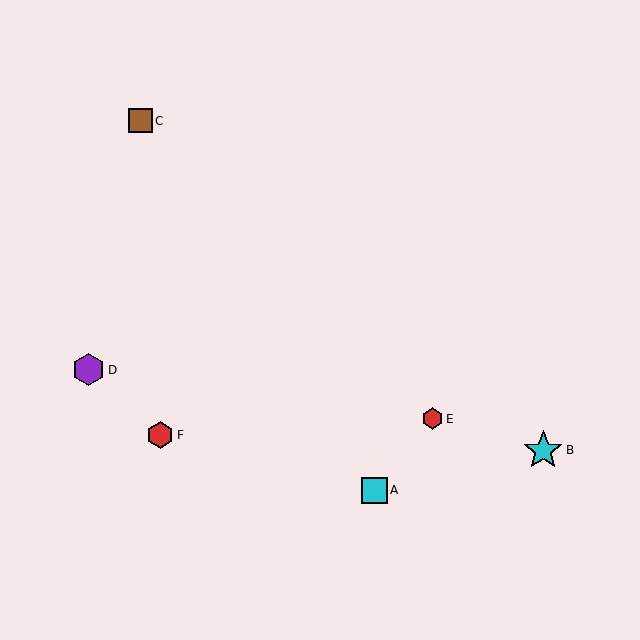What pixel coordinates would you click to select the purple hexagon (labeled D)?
Click at (88, 370) to select the purple hexagon D.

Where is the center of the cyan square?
The center of the cyan square is at (374, 490).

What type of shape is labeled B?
Shape B is a cyan star.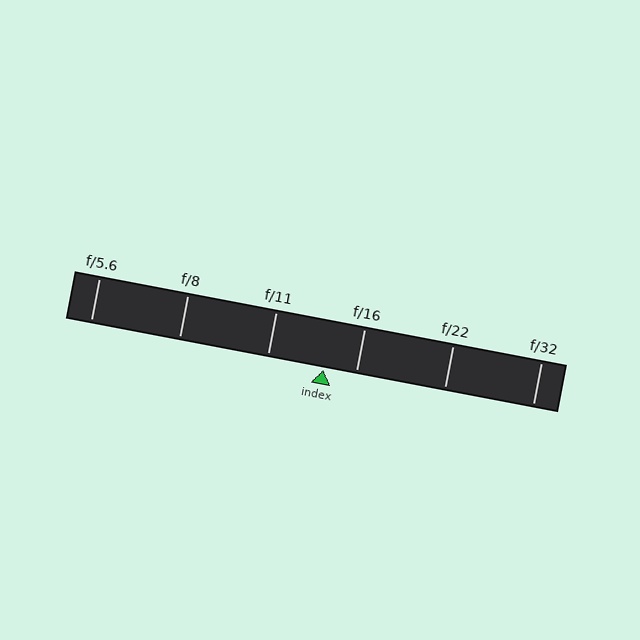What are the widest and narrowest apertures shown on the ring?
The widest aperture shown is f/5.6 and the narrowest is f/32.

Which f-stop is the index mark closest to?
The index mark is closest to f/16.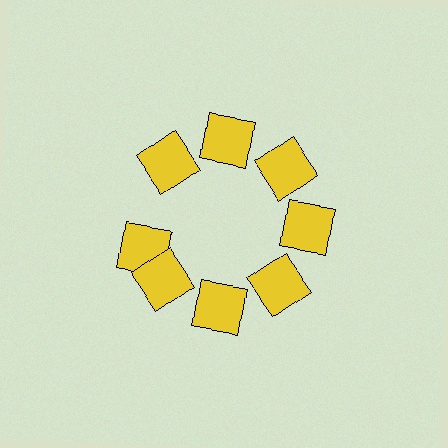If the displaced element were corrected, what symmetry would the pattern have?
It would have 8-fold rotational symmetry — the pattern would map onto itself every 45 degrees.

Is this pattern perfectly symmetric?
No. The 8 yellow squares are arranged in a ring, but one element near the 9 o'clock position is rotated out of alignment along the ring, breaking the 8-fold rotational symmetry.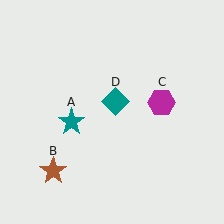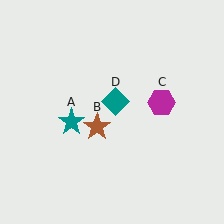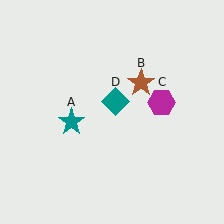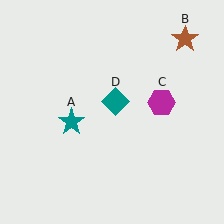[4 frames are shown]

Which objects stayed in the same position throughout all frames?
Teal star (object A) and magenta hexagon (object C) and teal diamond (object D) remained stationary.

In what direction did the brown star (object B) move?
The brown star (object B) moved up and to the right.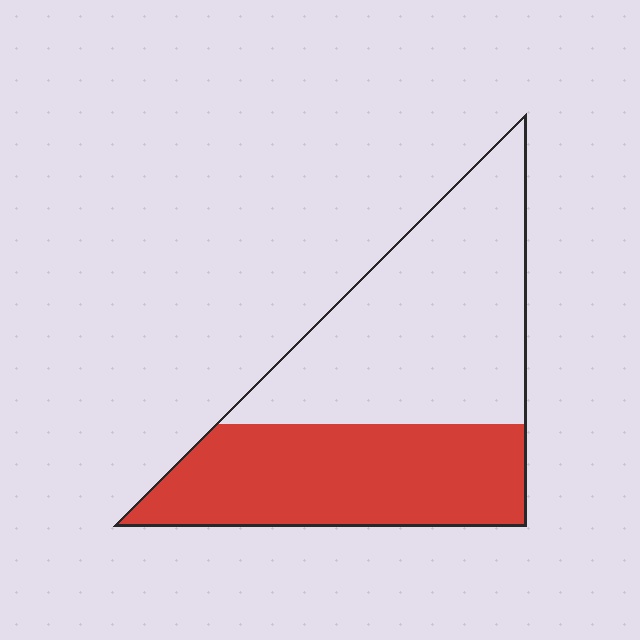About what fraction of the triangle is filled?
About two fifths (2/5).